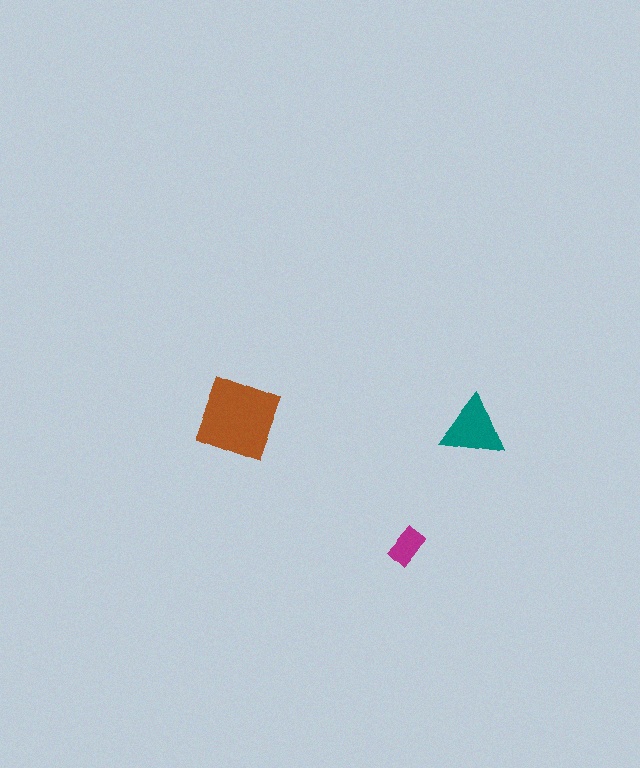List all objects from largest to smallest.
The brown square, the teal triangle, the magenta rectangle.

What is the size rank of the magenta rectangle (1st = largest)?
3rd.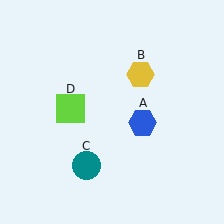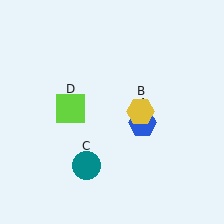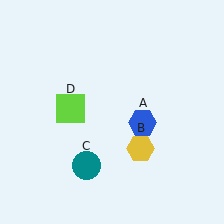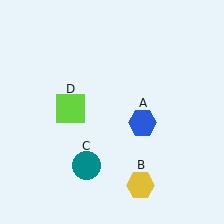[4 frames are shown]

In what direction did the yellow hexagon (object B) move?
The yellow hexagon (object B) moved down.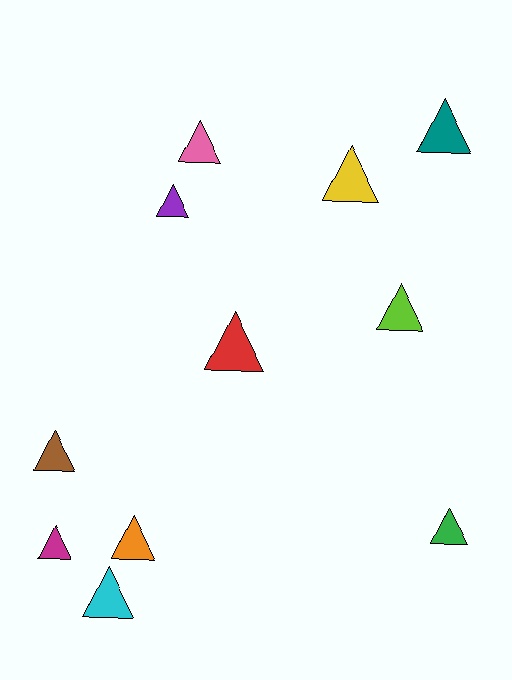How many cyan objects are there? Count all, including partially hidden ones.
There is 1 cyan object.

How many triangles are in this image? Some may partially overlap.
There are 11 triangles.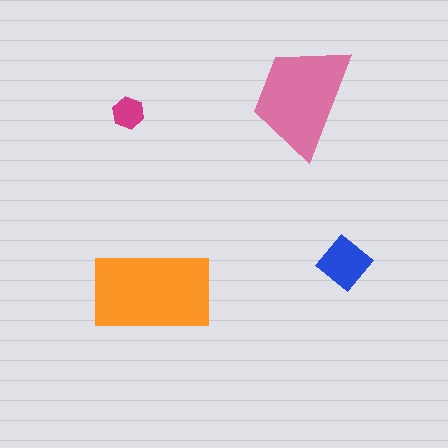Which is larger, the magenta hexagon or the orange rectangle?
The orange rectangle.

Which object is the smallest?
The magenta hexagon.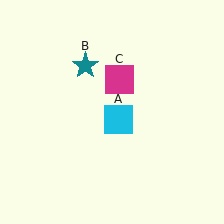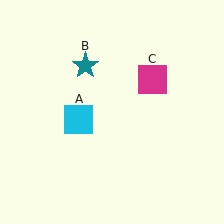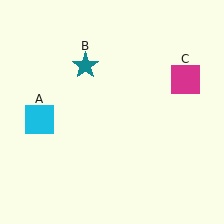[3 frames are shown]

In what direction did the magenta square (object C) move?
The magenta square (object C) moved right.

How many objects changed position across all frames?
2 objects changed position: cyan square (object A), magenta square (object C).